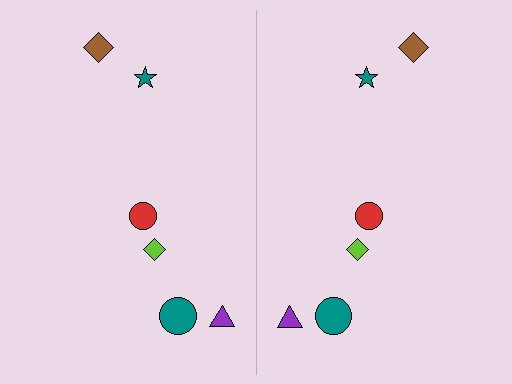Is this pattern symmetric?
Yes, this pattern has bilateral (reflection) symmetry.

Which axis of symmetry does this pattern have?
The pattern has a vertical axis of symmetry running through the center of the image.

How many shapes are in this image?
There are 12 shapes in this image.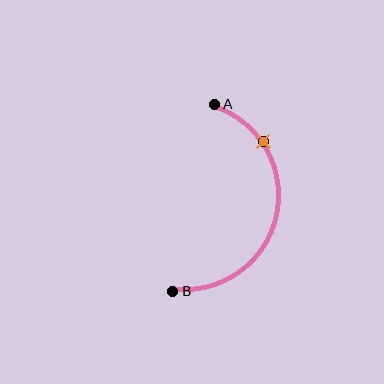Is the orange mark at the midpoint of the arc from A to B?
No. The orange mark lies on the arc but is closer to endpoint A. The arc midpoint would be at the point on the curve equidistant along the arc from both A and B.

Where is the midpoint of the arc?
The arc midpoint is the point on the curve farthest from the straight line joining A and B. It sits to the right of that line.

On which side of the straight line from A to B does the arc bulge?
The arc bulges to the right of the straight line connecting A and B.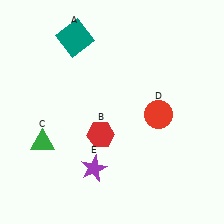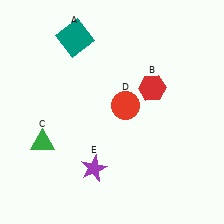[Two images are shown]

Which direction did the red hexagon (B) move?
The red hexagon (B) moved right.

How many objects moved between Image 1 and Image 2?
2 objects moved between the two images.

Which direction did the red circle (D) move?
The red circle (D) moved left.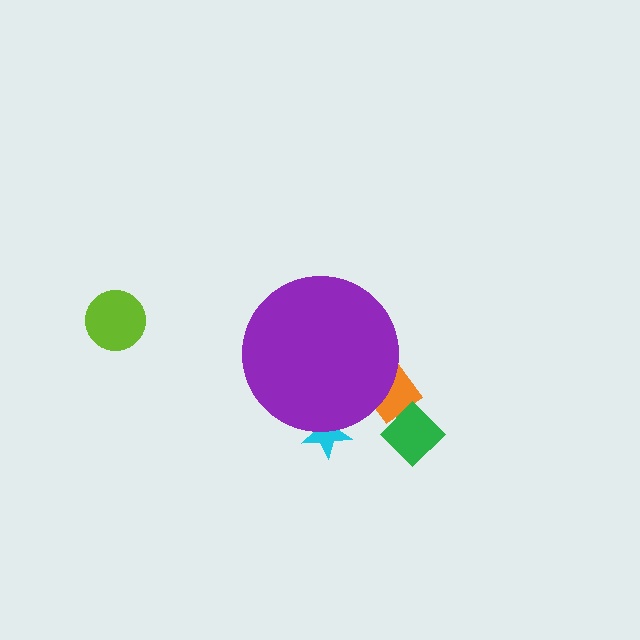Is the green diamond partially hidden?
No, the green diamond is fully visible.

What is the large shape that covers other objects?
A purple circle.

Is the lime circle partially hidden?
No, the lime circle is fully visible.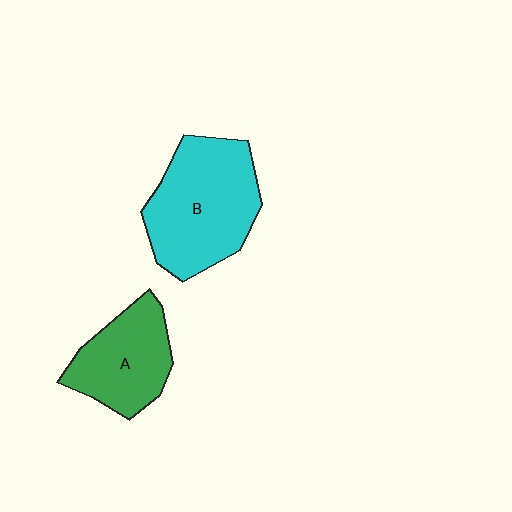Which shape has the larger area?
Shape B (cyan).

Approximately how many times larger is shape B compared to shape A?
Approximately 1.5 times.